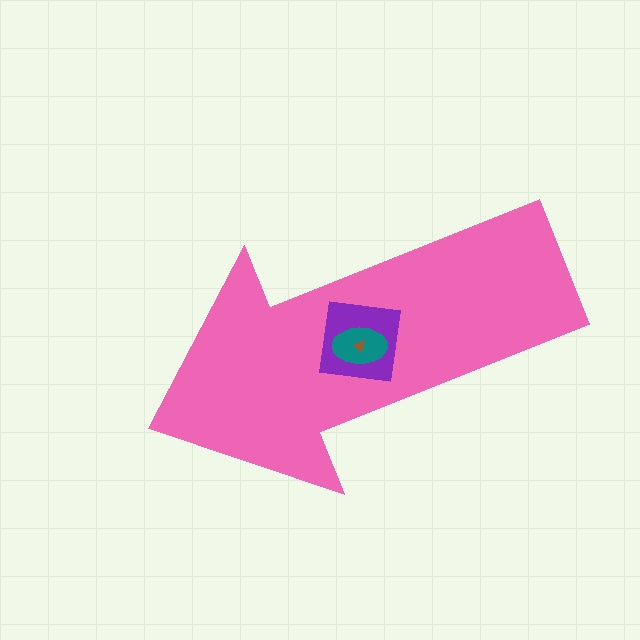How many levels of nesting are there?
4.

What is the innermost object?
The brown triangle.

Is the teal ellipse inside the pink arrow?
Yes.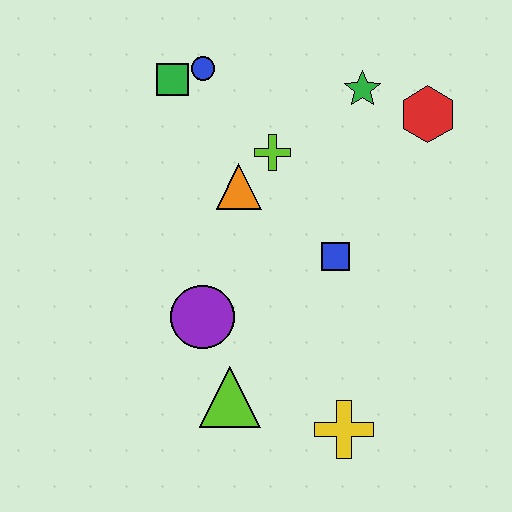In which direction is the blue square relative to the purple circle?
The blue square is to the right of the purple circle.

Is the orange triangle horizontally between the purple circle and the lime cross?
Yes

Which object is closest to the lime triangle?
The purple circle is closest to the lime triangle.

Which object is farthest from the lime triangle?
The red hexagon is farthest from the lime triangle.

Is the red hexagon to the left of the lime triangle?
No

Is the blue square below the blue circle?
Yes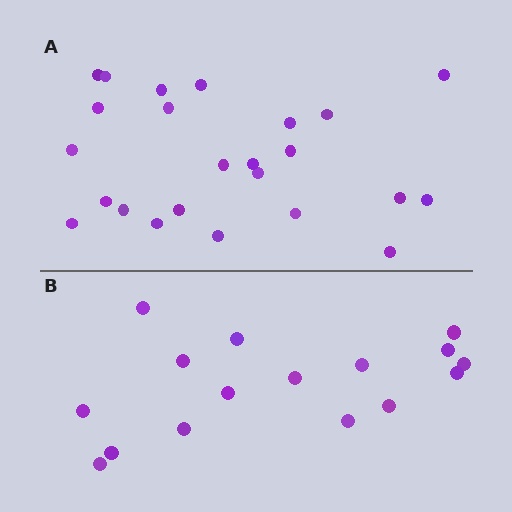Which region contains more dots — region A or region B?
Region A (the top region) has more dots.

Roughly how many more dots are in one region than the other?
Region A has roughly 8 or so more dots than region B.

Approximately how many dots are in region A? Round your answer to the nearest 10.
About 20 dots. (The exact count is 24, which rounds to 20.)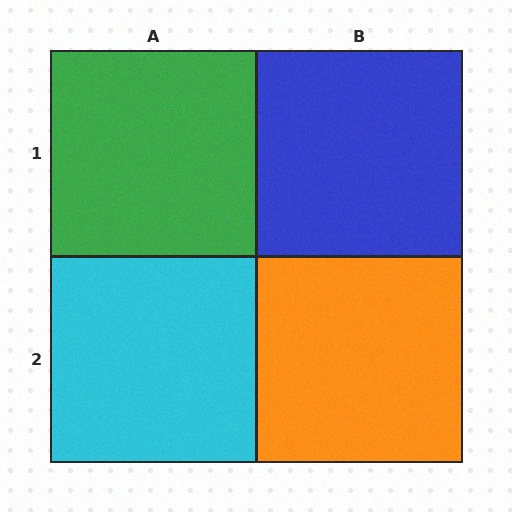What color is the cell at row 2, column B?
Orange.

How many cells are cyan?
1 cell is cyan.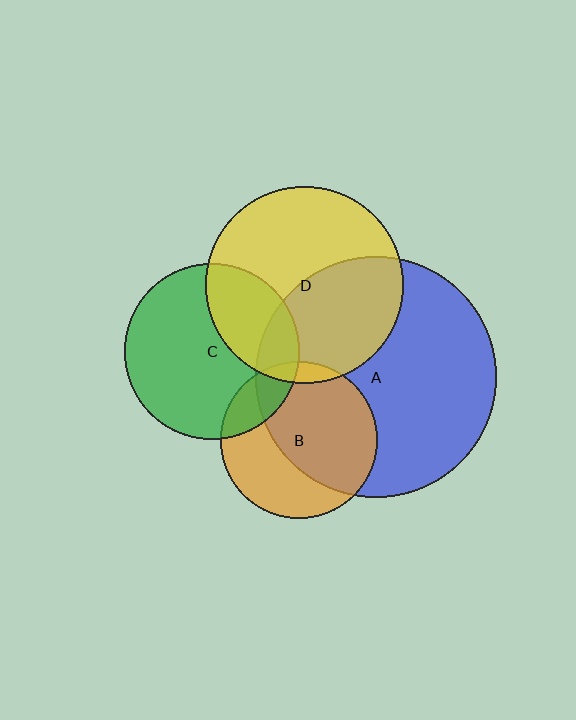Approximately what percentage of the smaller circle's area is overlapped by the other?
Approximately 60%.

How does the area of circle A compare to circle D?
Approximately 1.5 times.